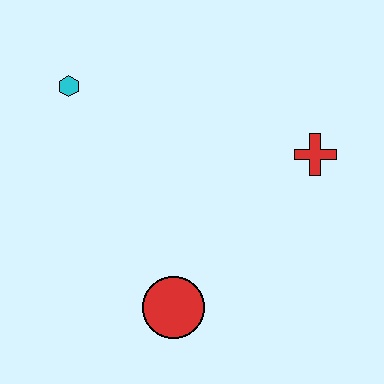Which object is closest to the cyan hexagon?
The red circle is closest to the cyan hexagon.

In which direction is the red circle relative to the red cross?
The red circle is below the red cross.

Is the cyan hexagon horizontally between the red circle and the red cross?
No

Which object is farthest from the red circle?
The cyan hexagon is farthest from the red circle.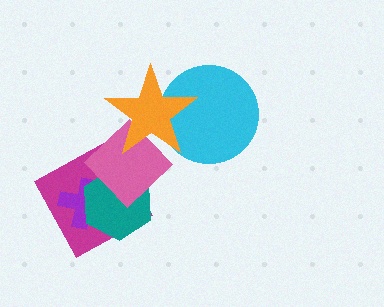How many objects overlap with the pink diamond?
4 objects overlap with the pink diamond.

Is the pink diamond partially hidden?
Yes, it is partially covered by another shape.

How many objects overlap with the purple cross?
3 objects overlap with the purple cross.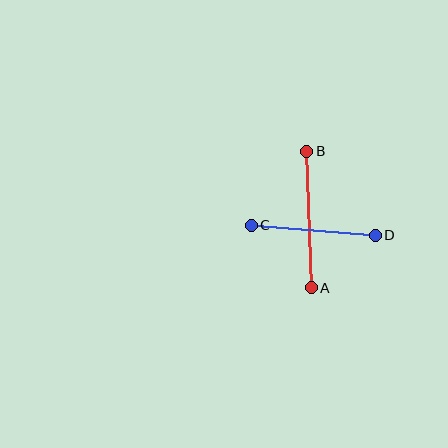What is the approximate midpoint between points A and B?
The midpoint is at approximately (309, 219) pixels.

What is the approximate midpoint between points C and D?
The midpoint is at approximately (313, 230) pixels.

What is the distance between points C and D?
The distance is approximately 124 pixels.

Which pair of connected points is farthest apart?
Points A and B are farthest apart.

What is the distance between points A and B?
The distance is approximately 137 pixels.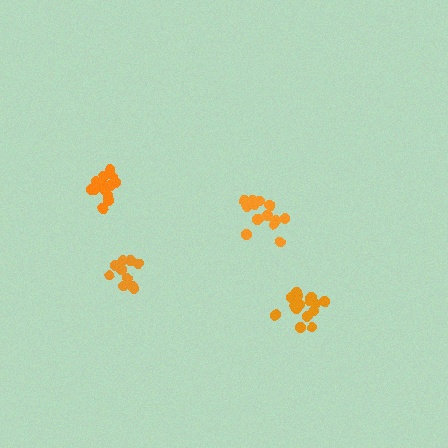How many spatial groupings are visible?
There are 4 spatial groupings.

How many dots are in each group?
Group 1: 14 dots, Group 2: 16 dots, Group 3: 12 dots, Group 4: 14 dots (56 total).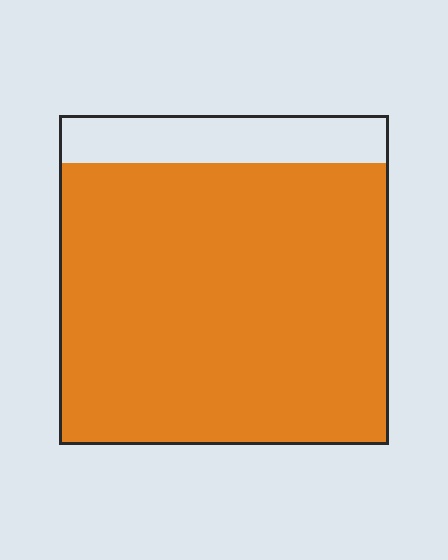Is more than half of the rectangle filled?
Yes.